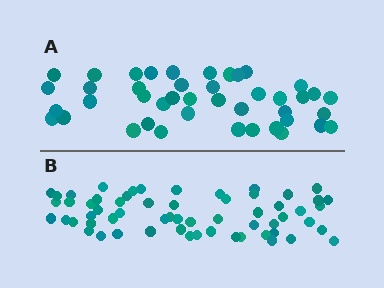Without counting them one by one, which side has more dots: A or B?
Region B (the bottom region) has more dots.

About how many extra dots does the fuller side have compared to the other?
Region B has approximately 15 more dots than region A.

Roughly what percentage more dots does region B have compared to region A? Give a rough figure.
About 40% more.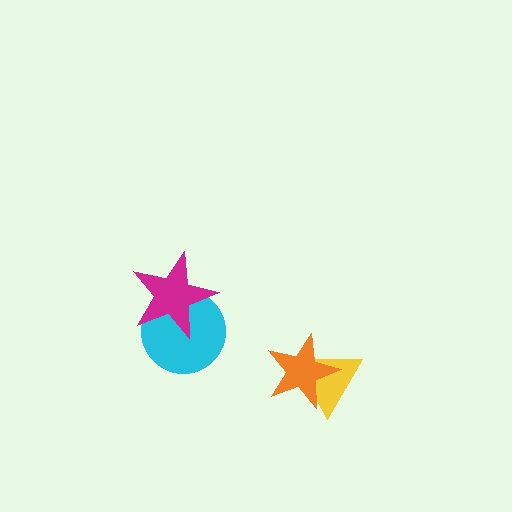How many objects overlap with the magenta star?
1 object overlaps with the magenta star.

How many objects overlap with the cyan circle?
1 object overlaps with the cyan circle.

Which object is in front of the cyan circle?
The magenta star is in front of the cyan circle.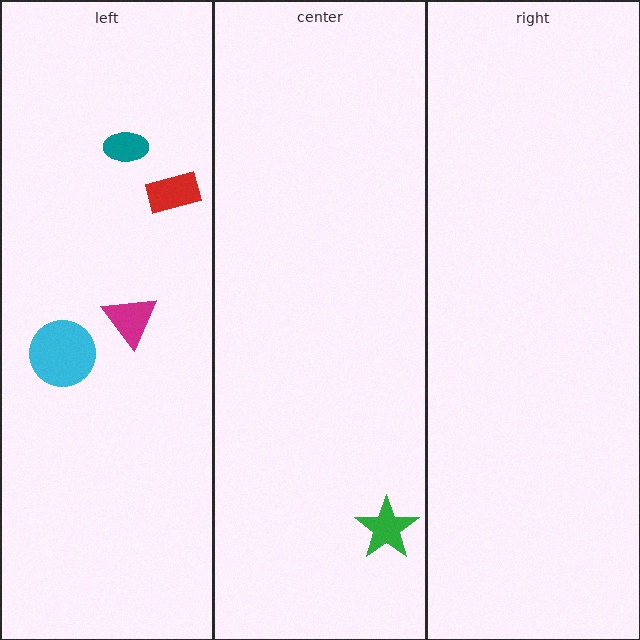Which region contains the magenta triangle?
The left region.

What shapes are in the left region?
The magenta triangle, the teal ellipse, the red rectangle, the cyan circle.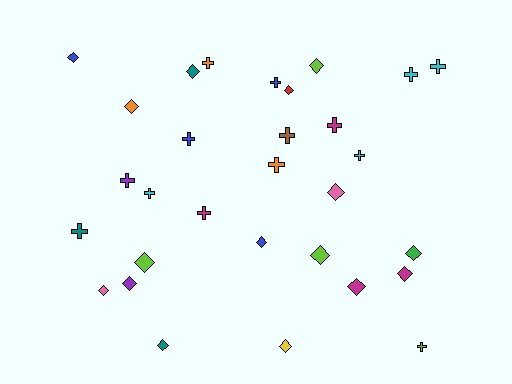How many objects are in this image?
There are 30 objects.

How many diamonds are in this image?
There are 16 diamonds.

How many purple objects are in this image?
There are 2 purple objects.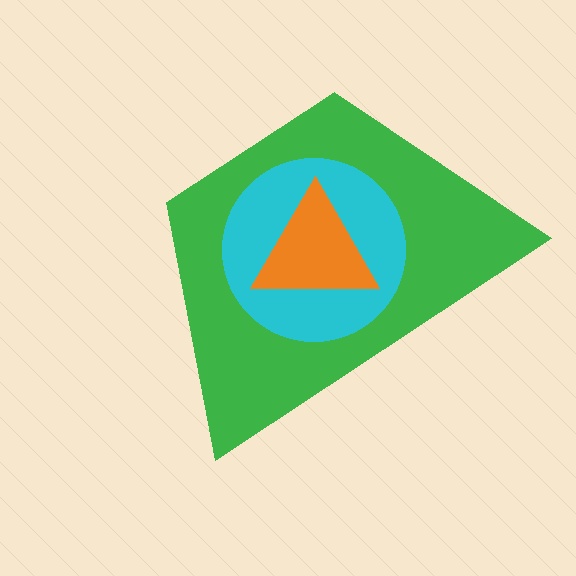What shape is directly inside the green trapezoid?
The cyan circle.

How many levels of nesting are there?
3.